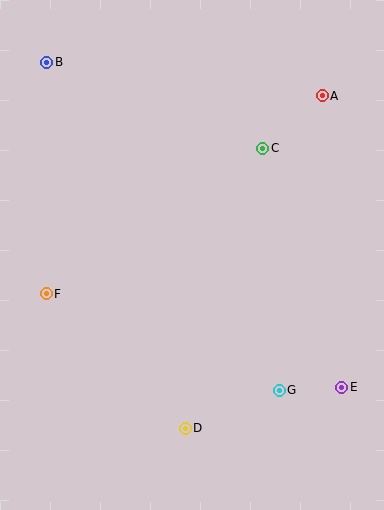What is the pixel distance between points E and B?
The distance between E and B is 439 pixels.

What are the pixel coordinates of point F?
Point F is at (46, 294).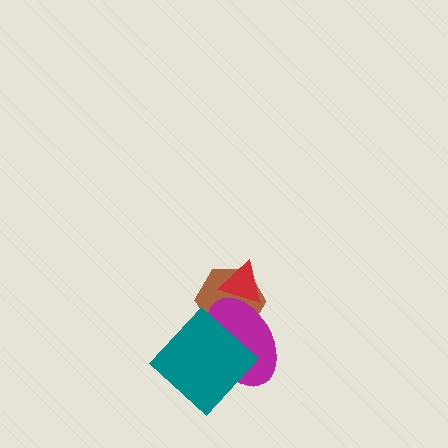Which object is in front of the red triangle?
The magenta ellipse is in front of the red triangle.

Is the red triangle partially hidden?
Yes, it is partially covered by another shape.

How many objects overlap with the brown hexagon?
2 objects overlap with the brown hexagon.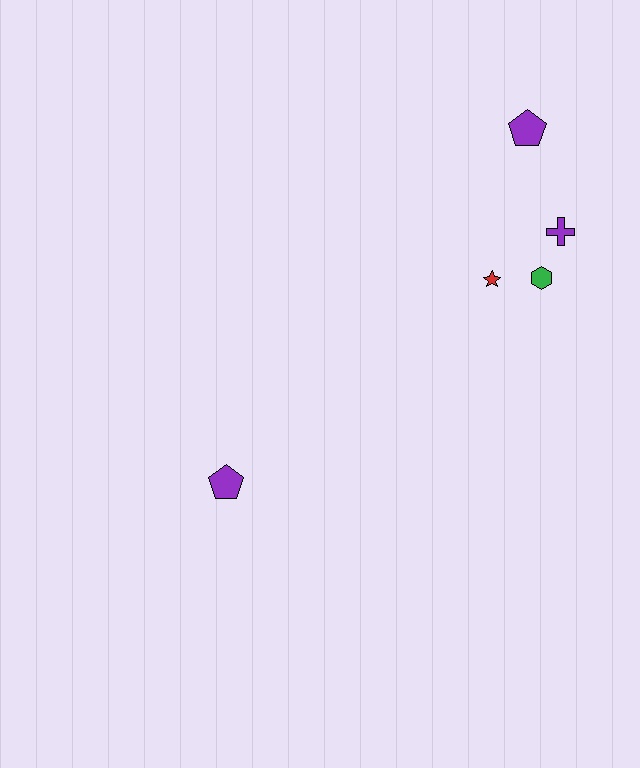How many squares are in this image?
There are no squares.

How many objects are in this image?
There are 5 objects.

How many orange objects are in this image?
There are no orange objects.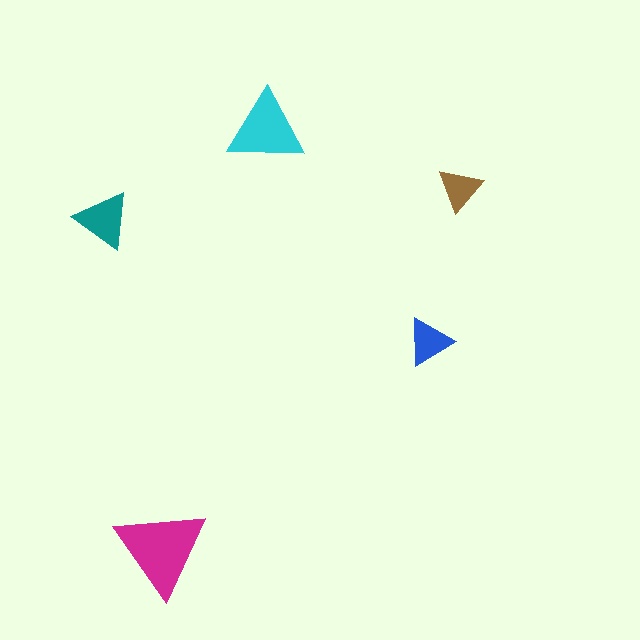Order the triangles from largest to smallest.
the magenta one, the cyan one, the teal one, the blue one, the brown one.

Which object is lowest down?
The magenta triangle is bottommost.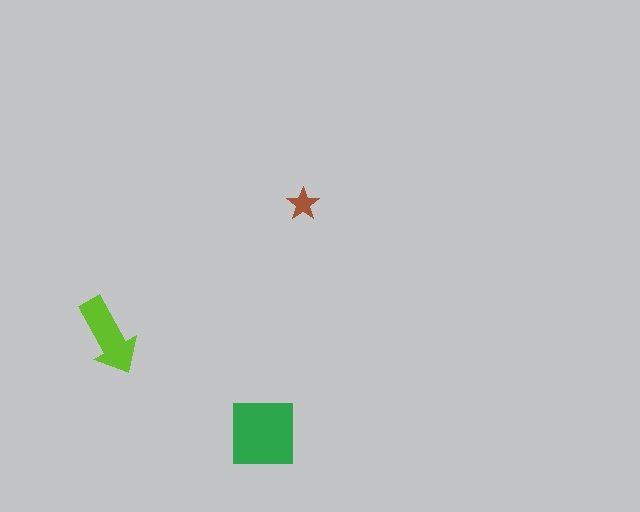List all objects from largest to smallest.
The green square, the lime arrow, the brown star.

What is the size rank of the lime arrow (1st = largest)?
2nd.